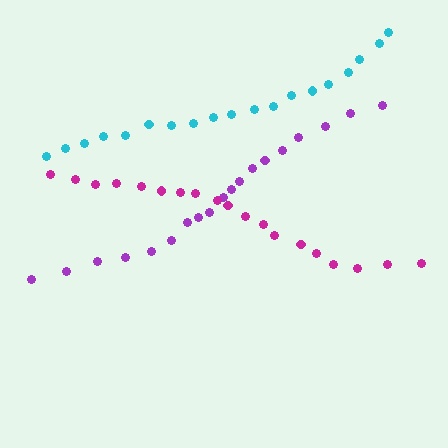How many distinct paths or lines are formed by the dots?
There are 3 distinct paths.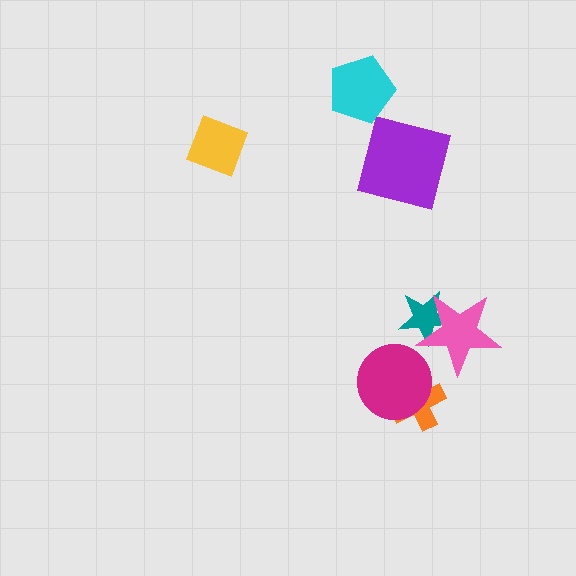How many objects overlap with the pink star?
1 object overlaps with the pink star.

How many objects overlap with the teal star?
1 object overlaps with the teal star.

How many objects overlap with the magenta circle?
1 object overlaps with the magenta circle.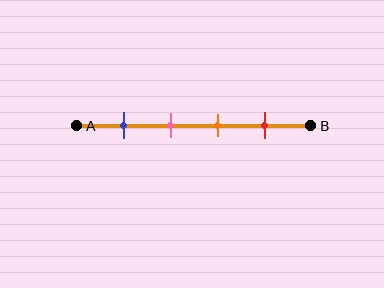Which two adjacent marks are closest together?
The pink and orange marks are the closest adjacent pair.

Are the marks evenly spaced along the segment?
Yes, the marks are approximately evenly spaced.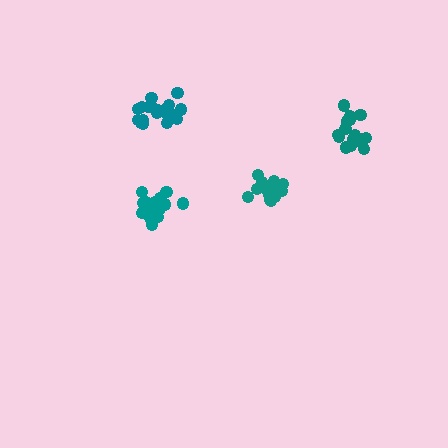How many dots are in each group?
Group 1: 16 dots, Group 2: 16 dots, Group 3: 19 dots, Group 4: 16 dots (67 total).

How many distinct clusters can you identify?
There are 4 distinct clusters.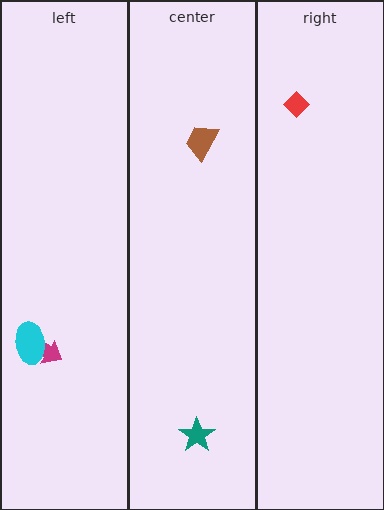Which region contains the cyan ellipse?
The left region.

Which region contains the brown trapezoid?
The center region.